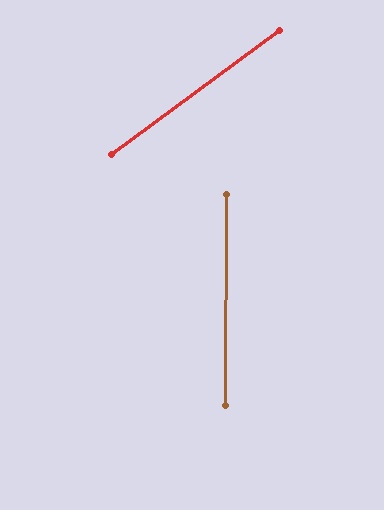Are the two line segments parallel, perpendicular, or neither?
Neither parallel nor perpendicular — they differ by about 53°.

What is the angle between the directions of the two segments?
Approximately 53 degrees.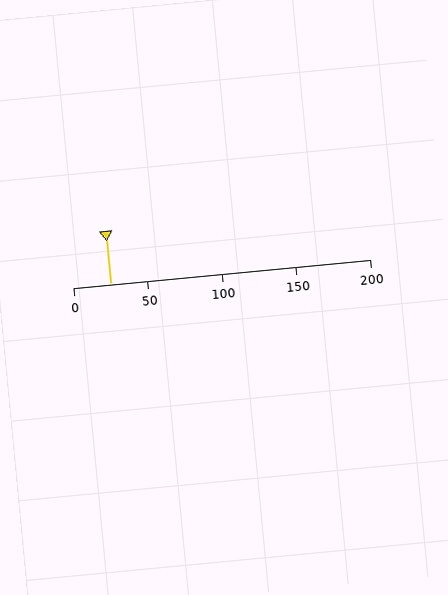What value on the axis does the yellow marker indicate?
The marker indicates approximately 25.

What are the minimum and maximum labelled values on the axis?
The axis runs from 0 to 200.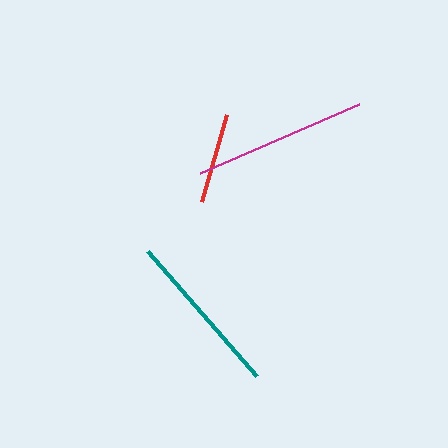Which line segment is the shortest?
The red line is the shortest at approximately 91 pixels.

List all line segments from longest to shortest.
From longest to shortest: magenta, teal, red.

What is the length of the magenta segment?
The magenta segment is approximately 173 pixels long.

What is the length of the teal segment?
The teal segment is approximately 166 pixels long.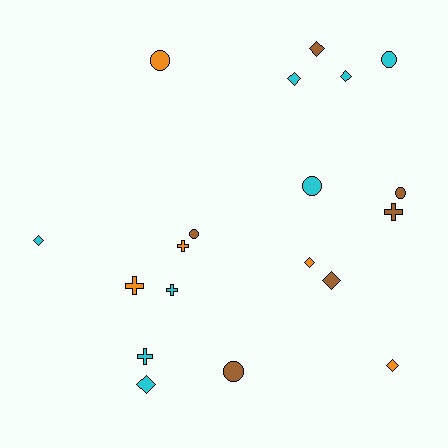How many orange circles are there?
There is 1 orange circle.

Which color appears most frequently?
Cyan, with 8 objects.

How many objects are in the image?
There are 19 objects.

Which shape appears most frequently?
Diamond, with 8 objects.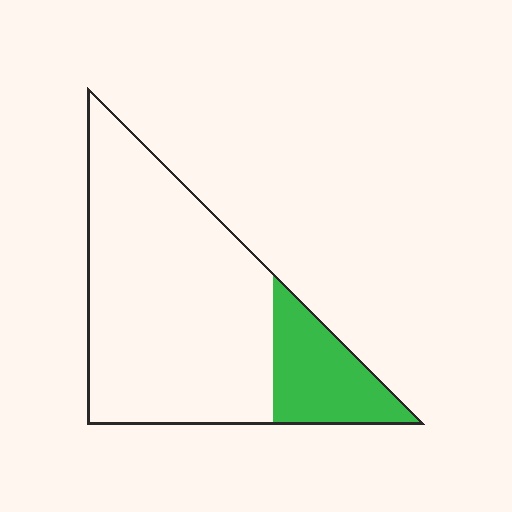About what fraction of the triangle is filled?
About one fifth (1/5).